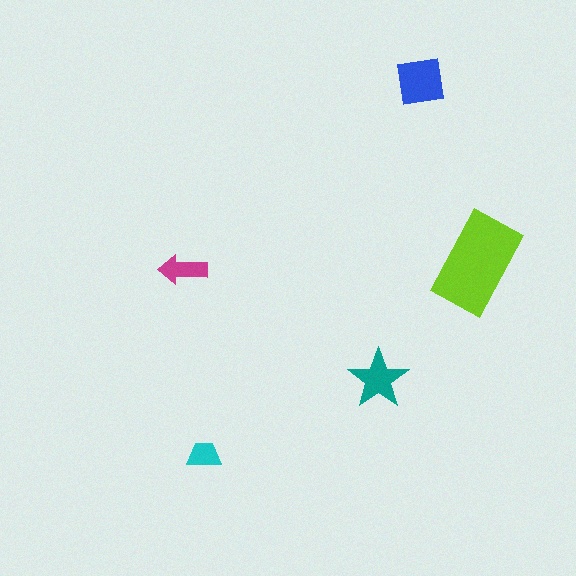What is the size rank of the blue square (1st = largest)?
2nd.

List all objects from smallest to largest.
The cyan trapezoid, the magenta arrow, the teal star, the blue square, the lime rectangle.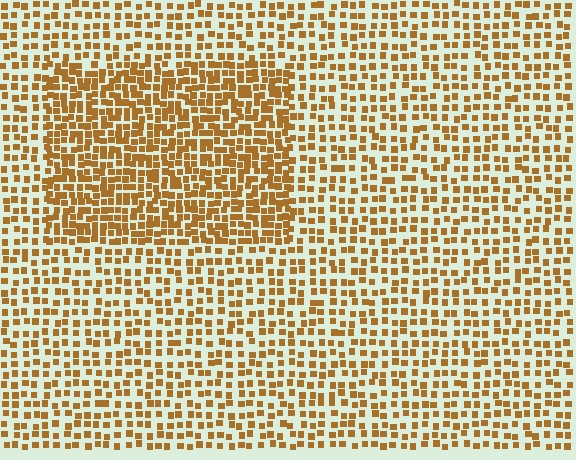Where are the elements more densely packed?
The elements are more densely packed inside the rectangle boundary.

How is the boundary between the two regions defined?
The boundary is defined by a change in element density (approximately 1.8x ratio). All elements are the same color, size, and shape.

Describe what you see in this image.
The image contains small brown elements arranged at two different densities. A rectangle-shaped region is visible where the elements are more densely packed than the surrounding area.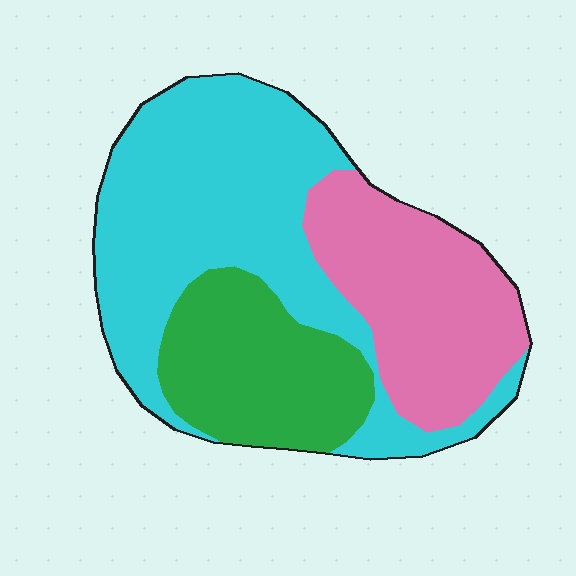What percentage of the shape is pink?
Pink covers about 30% of the shape.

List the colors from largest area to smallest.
From largest to smallest: cyan, pink, green.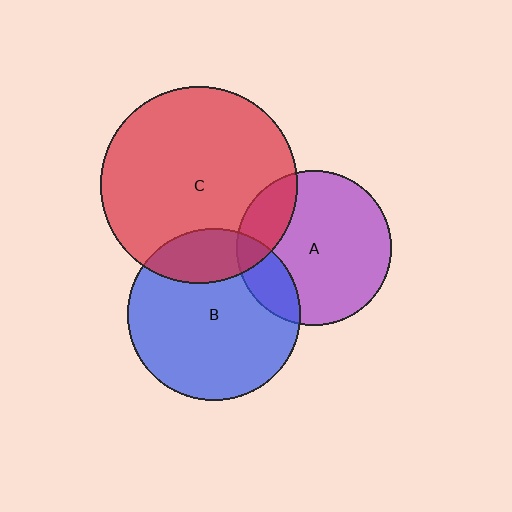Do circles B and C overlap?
Yes.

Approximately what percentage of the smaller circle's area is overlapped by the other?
Approximately 20%.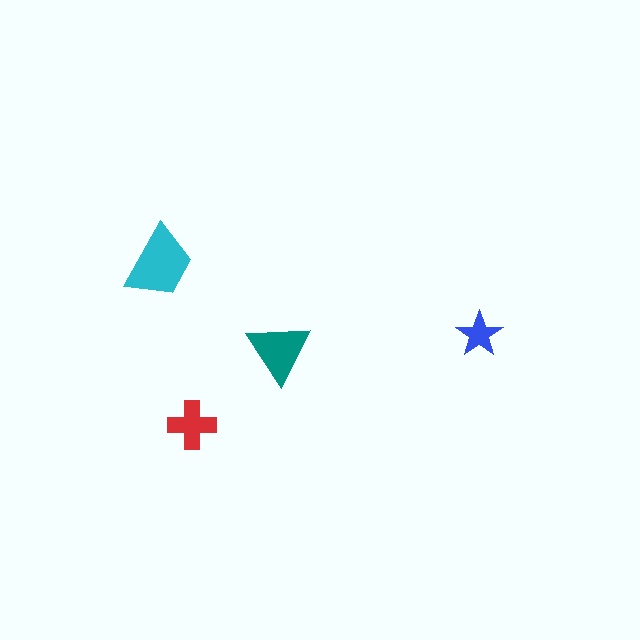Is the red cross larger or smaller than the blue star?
Larger.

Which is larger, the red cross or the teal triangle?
The teal triangle.